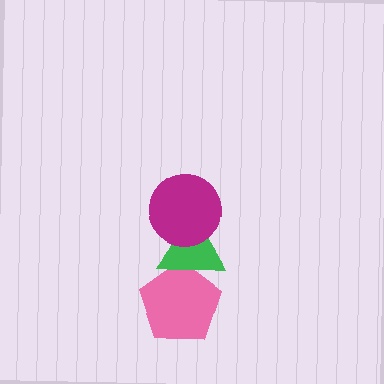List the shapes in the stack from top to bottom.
From top to bottom: the magenta circle, the green triangle, the pink pentagon.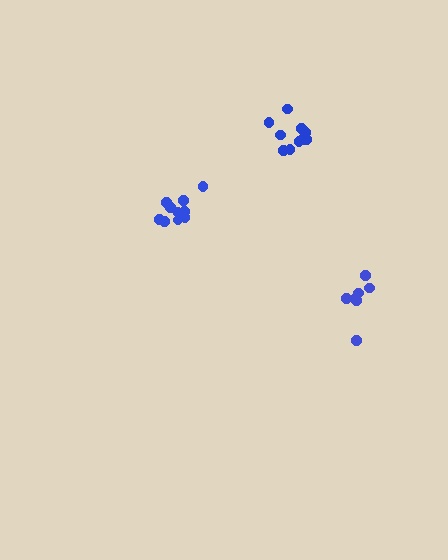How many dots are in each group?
Group 1: 7 dots, Group 2: 10 dots, Group 3: 10 dots (27 total).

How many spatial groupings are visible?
There are 3 spatial groupings.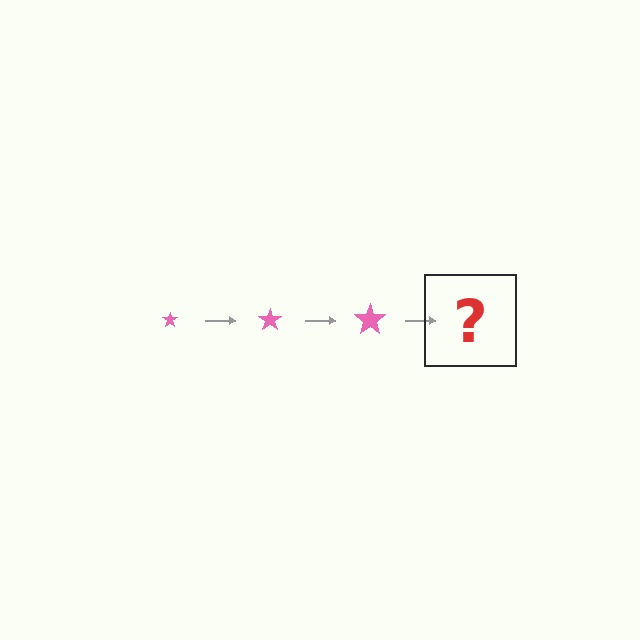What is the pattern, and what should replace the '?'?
The pattern is that the star gets progressively larger each step. The '?' should be a pink star, larger than the previous one.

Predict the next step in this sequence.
The next step is a pink star, larger than the previous one.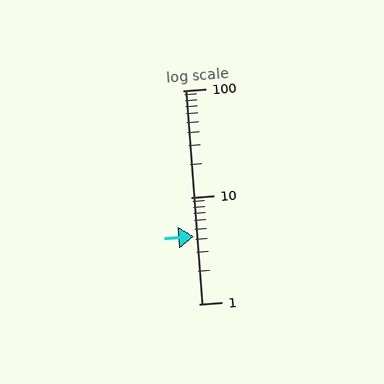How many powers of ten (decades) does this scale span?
The scale spans 2 decades, from 1 to 100.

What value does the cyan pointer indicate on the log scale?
The pointer indicates approximately 4.3.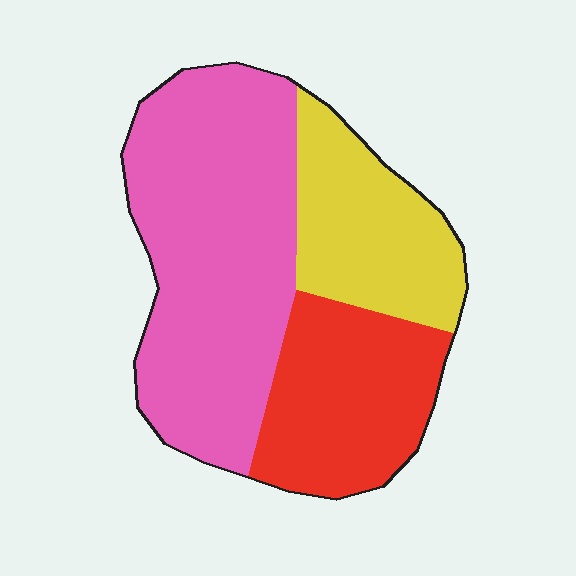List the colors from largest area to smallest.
From largest to smallest: pink, red, yellow.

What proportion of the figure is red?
Red covers around 25% of the figure.